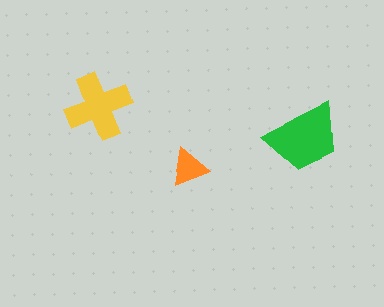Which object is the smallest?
The orange triangle.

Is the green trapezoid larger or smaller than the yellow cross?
Larger.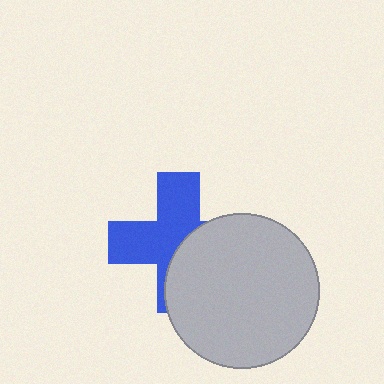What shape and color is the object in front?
The object in front is a light gray circle.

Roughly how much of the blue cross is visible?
About half of it is visible (roughly 56%).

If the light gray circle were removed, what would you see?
You would see the complete blue cross.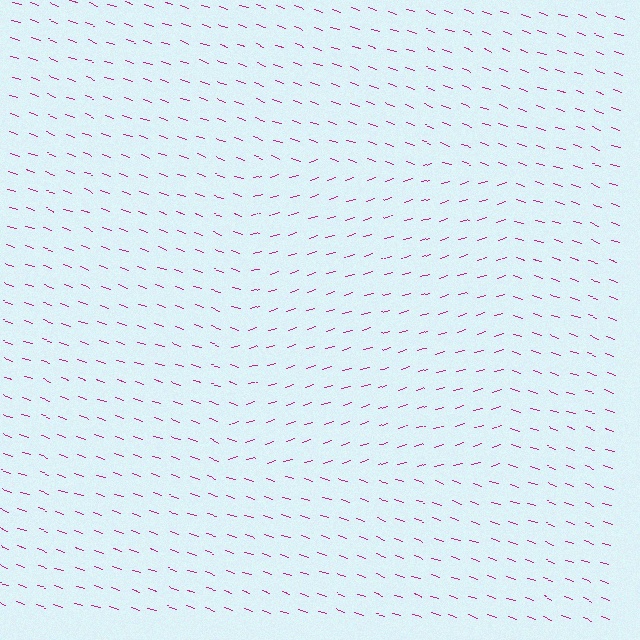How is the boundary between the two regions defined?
The boundary is defined purely by a change in line orientation (approximately 35 degrees difference). All lines are the same color and thickness.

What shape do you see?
I see a rectangle.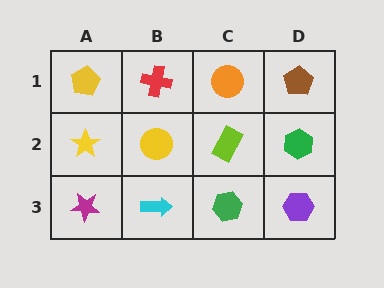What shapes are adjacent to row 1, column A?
A yellow star (row 2, column A), a red cross (row 1, column B).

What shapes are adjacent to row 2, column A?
A yellow pentagon (row 1, column A), a magenta star (row 3, column A), a yellow circle (row 2, column B).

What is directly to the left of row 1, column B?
A yellow pentagon.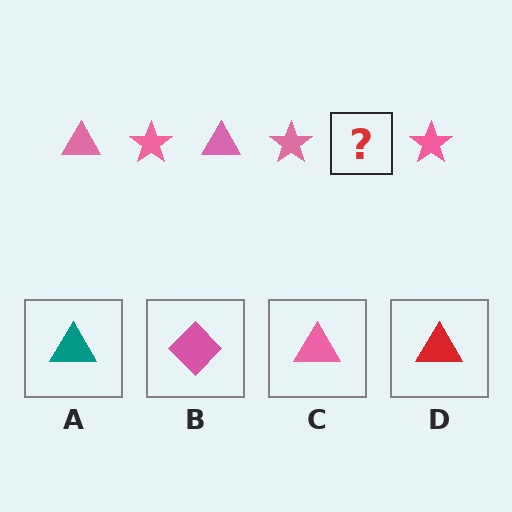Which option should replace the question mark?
Option C.